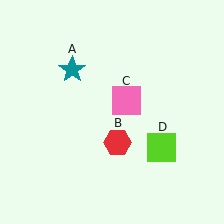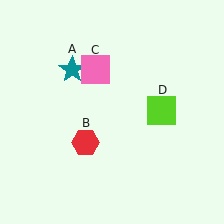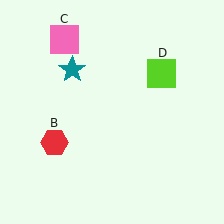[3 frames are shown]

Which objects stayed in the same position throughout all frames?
Teal star (object A) remained stationary.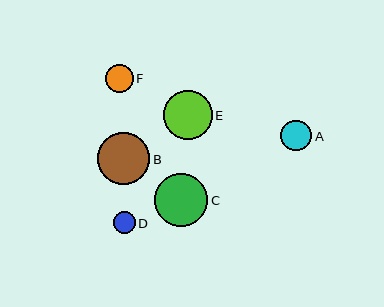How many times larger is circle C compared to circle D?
Circle C is approximately 2.4 times the size of circle D.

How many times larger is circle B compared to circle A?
Circle B is approximately 1.7 times the size of circle A.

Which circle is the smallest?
Circle D is the smallest with a size of approximately 22 pixels.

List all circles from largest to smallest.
From largest to smallest: C, B, E, A, F, D.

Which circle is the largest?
Circle C is the largest with a size of approximately 53 pixels.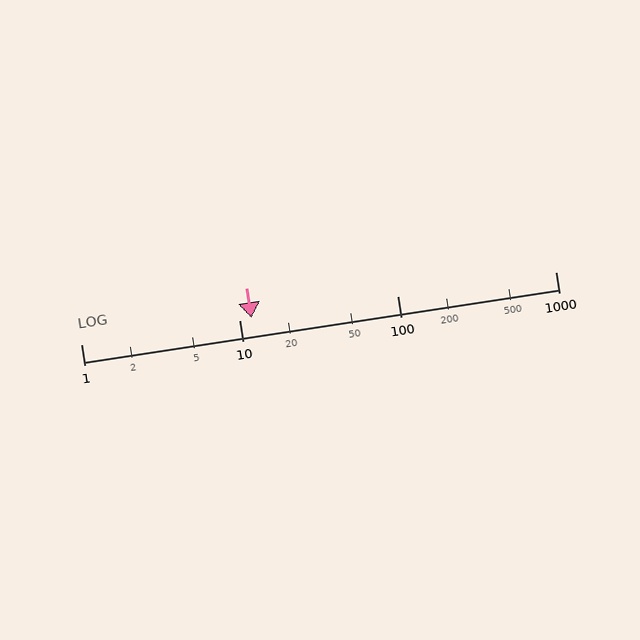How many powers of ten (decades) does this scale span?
The scale spans 3 decades, from 1 to 1000.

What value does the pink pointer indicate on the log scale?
The pointer indicates approximately 12.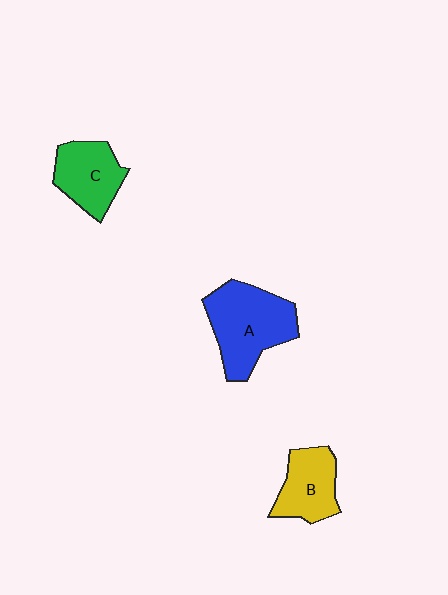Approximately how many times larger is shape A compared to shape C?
Approximately 1.5 times.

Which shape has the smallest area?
Shape B (yellow).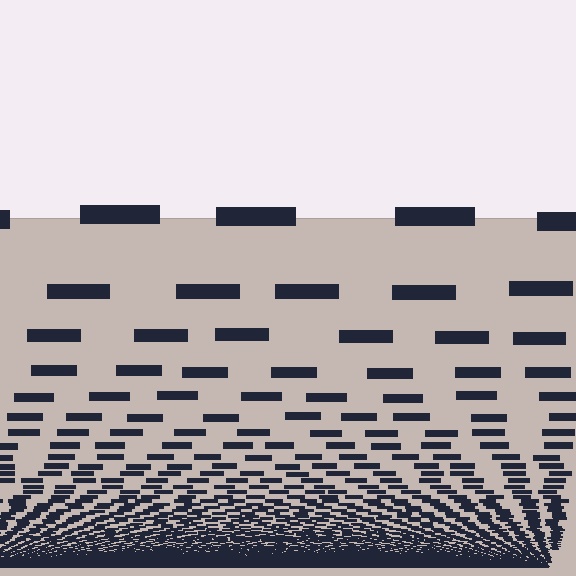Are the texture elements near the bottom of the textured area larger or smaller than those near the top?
Smaller. The gradient is inverted — elements near the bottom are smaller and denser.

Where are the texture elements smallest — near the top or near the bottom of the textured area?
Near the bottom.